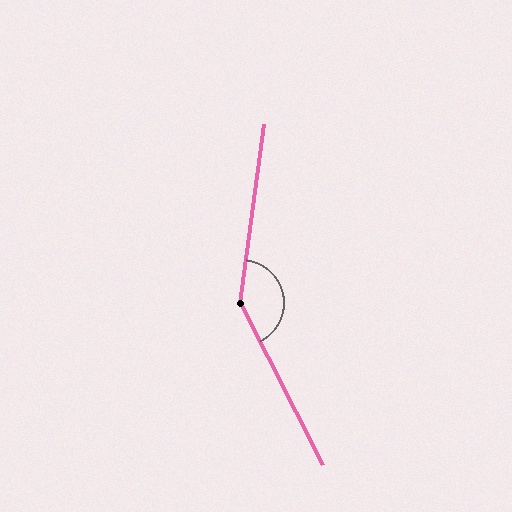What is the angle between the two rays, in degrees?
Approximately 145 degrees.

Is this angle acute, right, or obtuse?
It is obtuse.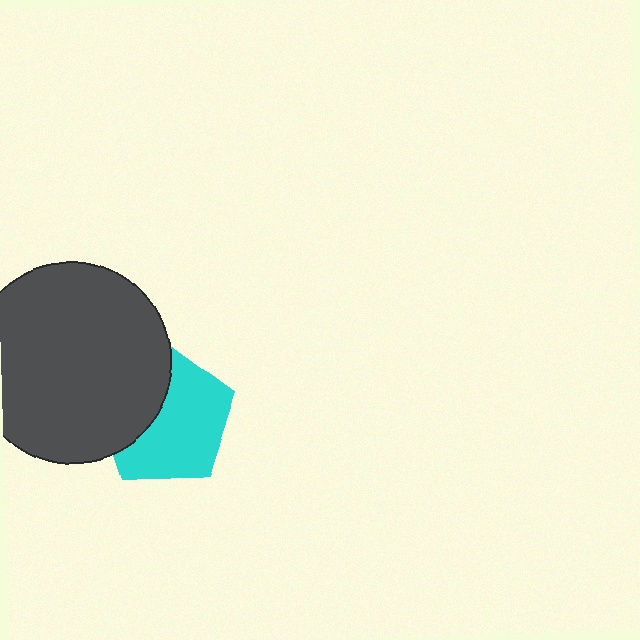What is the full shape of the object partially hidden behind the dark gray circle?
The partially hidden object is a cyan pentagon.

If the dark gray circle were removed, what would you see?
You would see the complete cyan pentagon.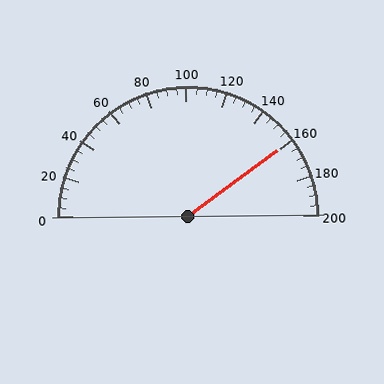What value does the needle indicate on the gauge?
The needle indicates approximately 160.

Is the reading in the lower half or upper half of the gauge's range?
The reading is in the upper half of the range (0 to 200).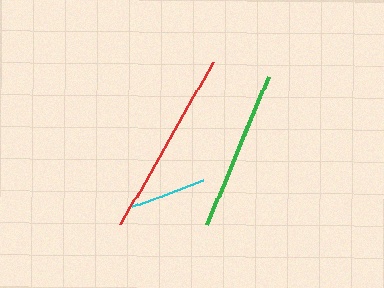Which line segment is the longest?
The red line is the longest at approximately 187 pixels.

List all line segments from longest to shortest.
From longest to shortest: red, green, cyan.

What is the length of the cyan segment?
The cyan segment is approximately 75 pixels long.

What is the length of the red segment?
The red segment is approximately 187 pixels long.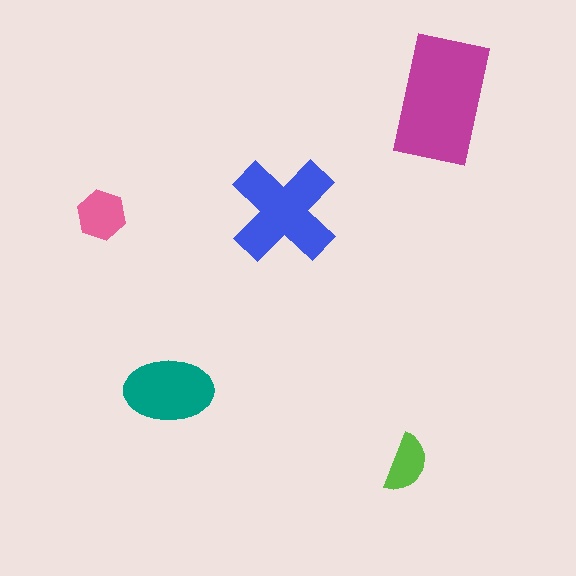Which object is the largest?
The magenta rectangle.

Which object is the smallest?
The lime semicircle.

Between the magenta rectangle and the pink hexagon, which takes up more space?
The magenta rectangle.